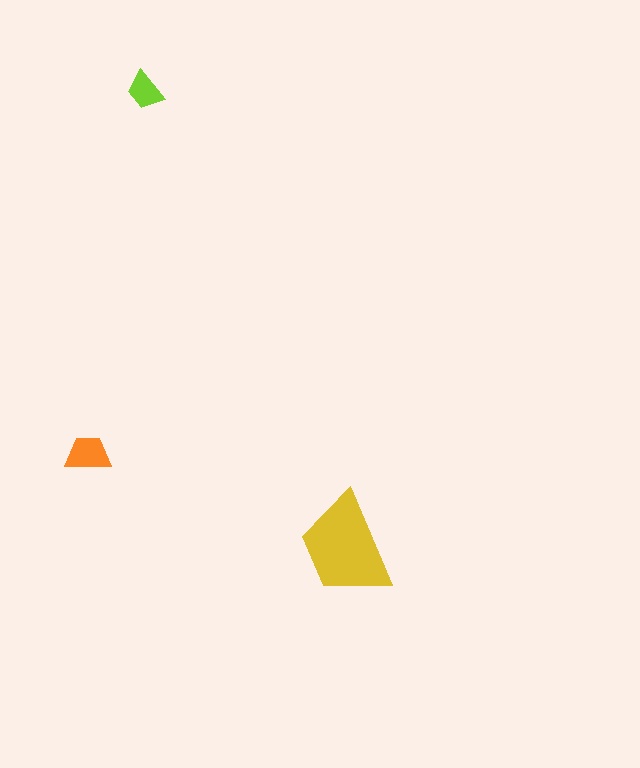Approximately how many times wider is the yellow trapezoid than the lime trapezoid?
About 2.5 times wider.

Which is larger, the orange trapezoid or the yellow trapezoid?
The yellow one.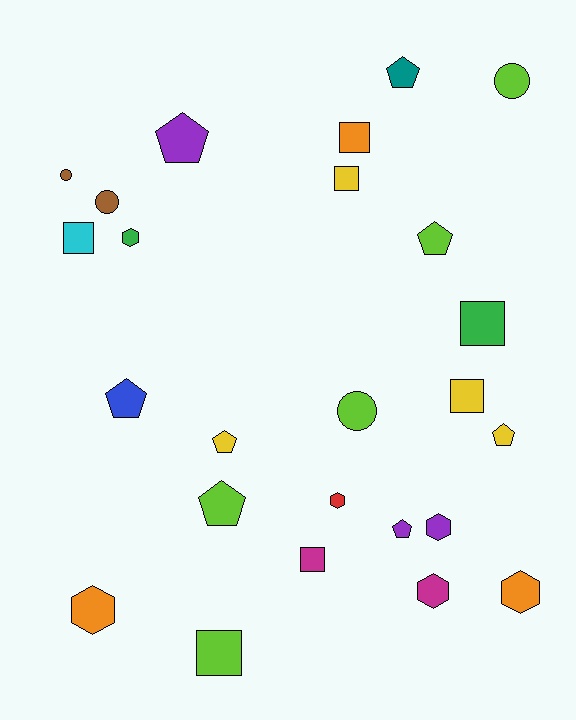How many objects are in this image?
There are 25 objects.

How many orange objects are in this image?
There are 3 orange objects.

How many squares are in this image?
There are 7 squares.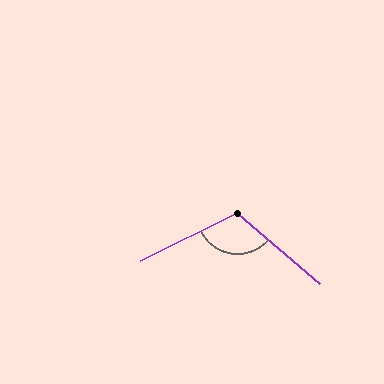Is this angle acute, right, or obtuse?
It is obtuse.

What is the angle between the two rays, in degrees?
Approximately 114 degrees.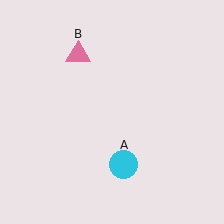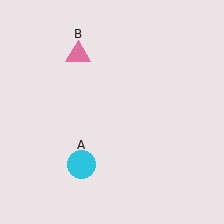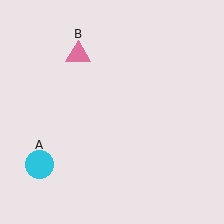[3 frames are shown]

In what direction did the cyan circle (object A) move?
The cyan circle (object A) moved left.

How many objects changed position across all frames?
1 object changed position: cyan circle (object A).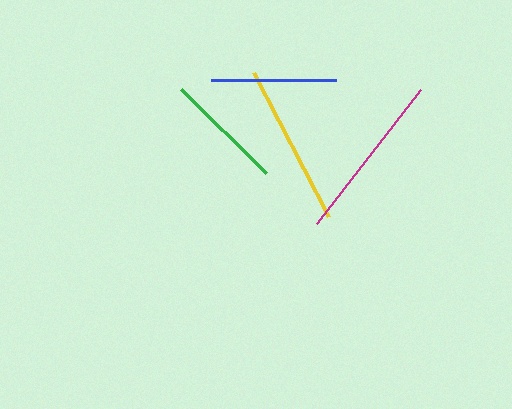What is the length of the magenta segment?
The magenta segment is approximately 169 pixels long.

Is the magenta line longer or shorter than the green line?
The magenta line is longer than the green line.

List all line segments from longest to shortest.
From longest to shortest: magenta, yellow, blue, green.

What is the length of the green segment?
The green segment is approximately 120 pixels long.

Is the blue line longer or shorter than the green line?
The blue line is longer than the green line.